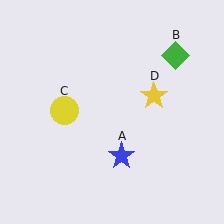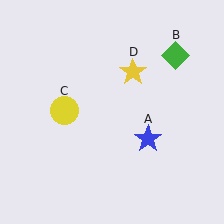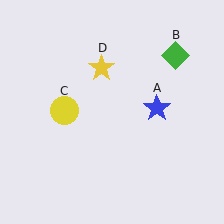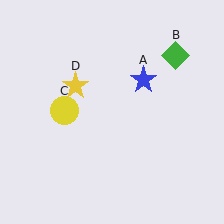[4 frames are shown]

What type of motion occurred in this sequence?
The blue star (object A), yellow star (object D) rotated counterclockwise around the center of the scene.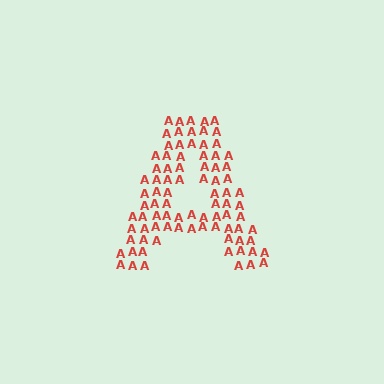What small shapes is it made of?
It is made of small letter A's.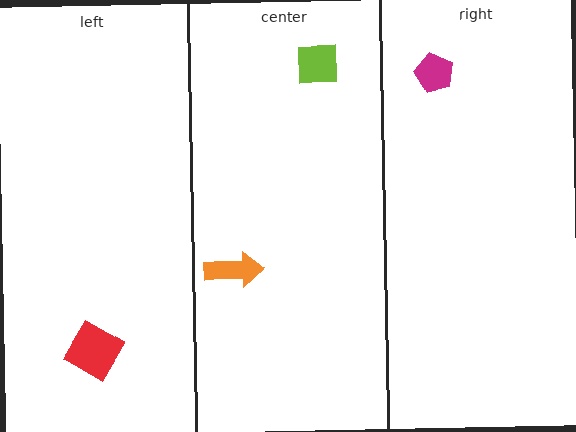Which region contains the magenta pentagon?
The right region.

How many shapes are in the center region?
2.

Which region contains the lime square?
The center region.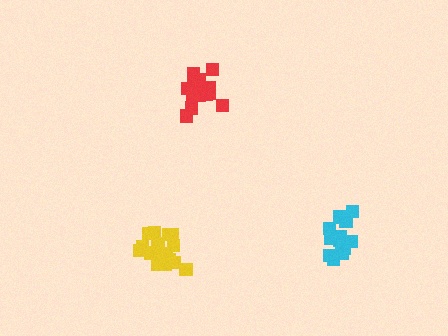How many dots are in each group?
Group 1: 18 dots, Group 2: 17 dots, Group 3: 14 dots (49 total).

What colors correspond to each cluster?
The clusters are colored: yellow, red, cyan.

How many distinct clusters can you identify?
There are 3 distinct clusters.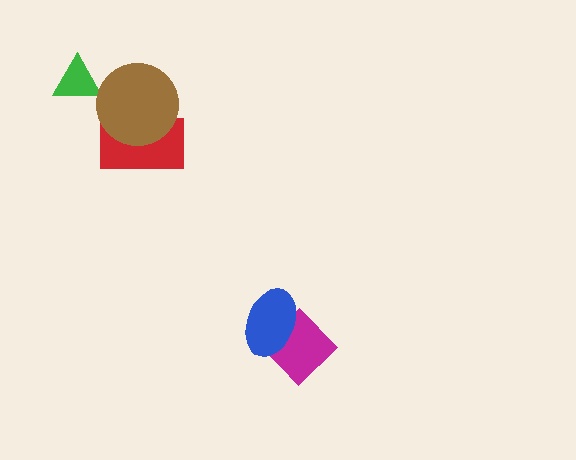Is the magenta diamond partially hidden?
Yes, it is partially covered by another shape.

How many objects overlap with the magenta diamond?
1 object overlaps with the magenta diamond.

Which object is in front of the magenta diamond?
The blue ellipse is in front of the magenta diamond.